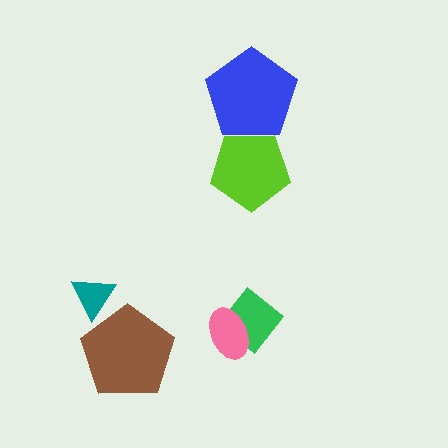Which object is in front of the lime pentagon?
The blue pentagon is in front of the lime pentagon.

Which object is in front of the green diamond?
The pink ellipse is in front of the green diamond.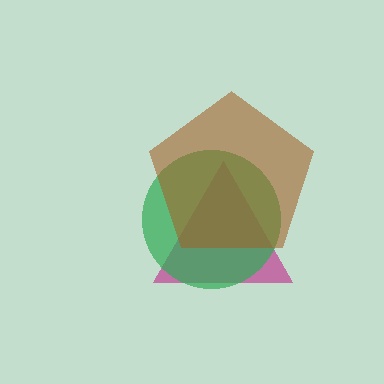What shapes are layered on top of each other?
The layered shapes are: a magenta triangle, a green circle, a brown pentagon.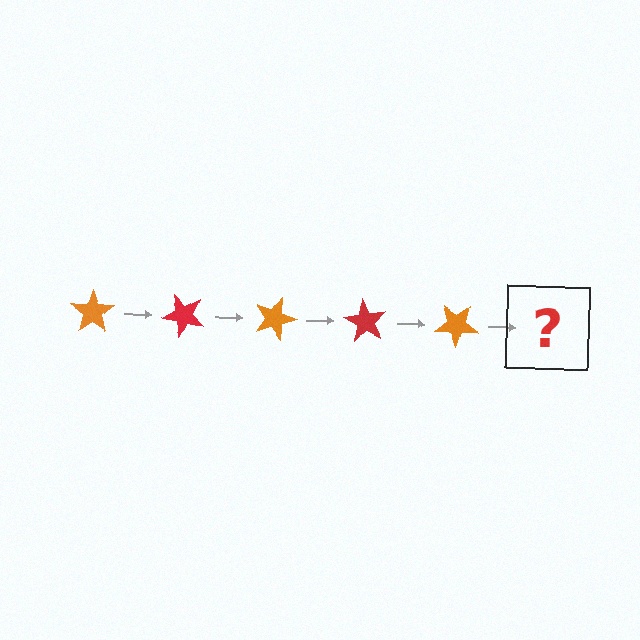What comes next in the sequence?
The next element should be a red star, rotated 225 degrees from the start.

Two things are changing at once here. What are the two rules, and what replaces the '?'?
The two rules are that it rotates 45 degrees each step and the color cycles through orange and red. The '?' should be a red star, rotated 225 degrees from the start.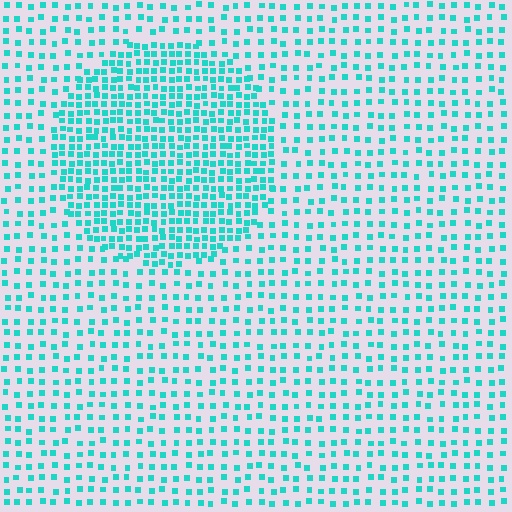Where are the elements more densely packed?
The elements are more densely packed inside the circle boundary.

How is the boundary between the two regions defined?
The boundary is defined by a change in element density (approximately 2.1x ratio). All elements are the same color, size, and shape.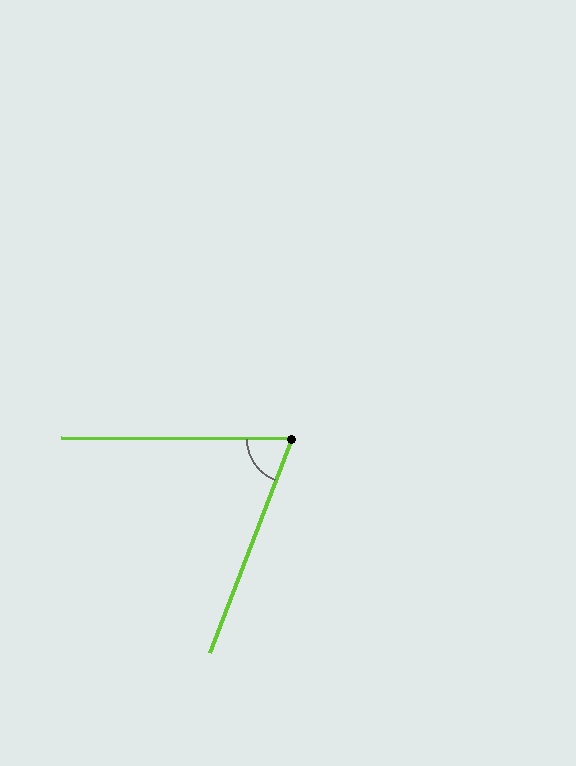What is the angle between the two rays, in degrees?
Approximately 69 degrees.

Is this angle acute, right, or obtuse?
It is acute.